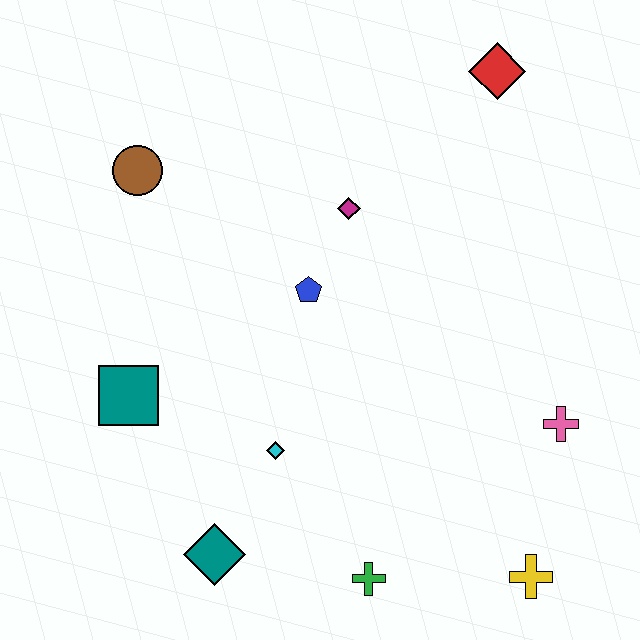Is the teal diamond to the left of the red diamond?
Yes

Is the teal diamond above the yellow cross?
Yes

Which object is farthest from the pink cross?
The brown circle is farthest from the pink cross.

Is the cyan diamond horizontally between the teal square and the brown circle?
No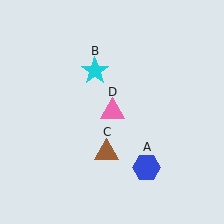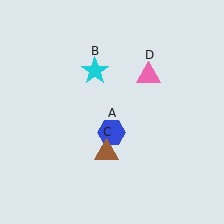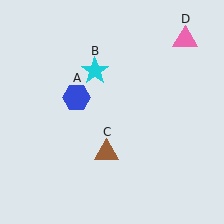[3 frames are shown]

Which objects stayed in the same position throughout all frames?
Cyan star (object B) and brown triangle (object C) remained stationary.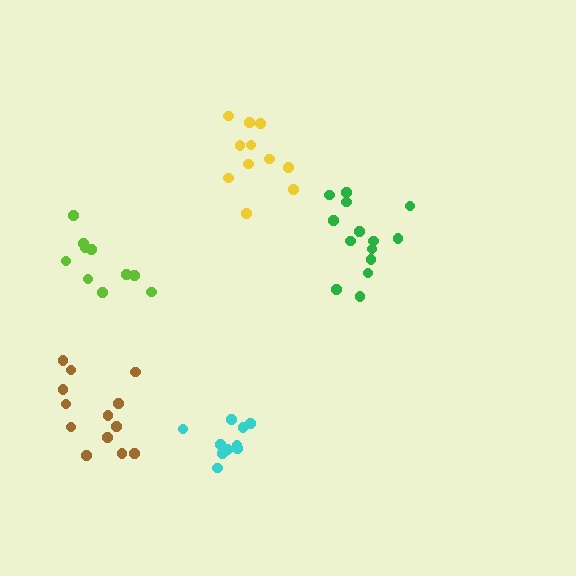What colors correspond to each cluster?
The clusters are colored: green, brown, cyan, yellow, lime.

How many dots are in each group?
Group 1: 14 dots, Group 2: 13 dots, Group 3: 10 dots, Group 4: 11 dots, Group 5: 10 dots (58 total).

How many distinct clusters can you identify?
There are 5 distinct clusters.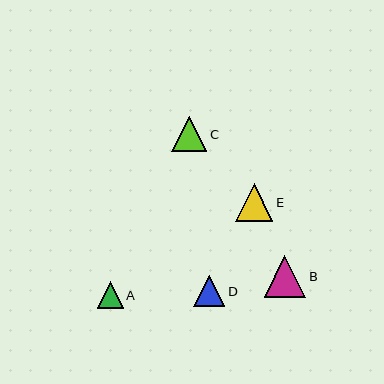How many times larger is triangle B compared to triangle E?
Triangle B is approximately 1.1 times the size of triangle E.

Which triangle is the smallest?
Triangle A is the smallest with a size of approximately 26 pixels.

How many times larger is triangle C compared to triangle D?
Triangle C is approximately 1.2 times the size of triangle D.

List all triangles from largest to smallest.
From largest to smallest: B, E, C, D, A.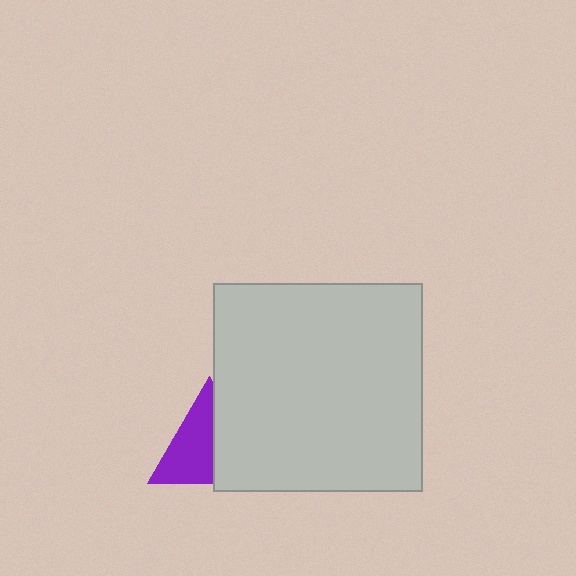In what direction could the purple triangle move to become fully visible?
The purple triangle could move left. That would shift it out from behind the light gray square entirely.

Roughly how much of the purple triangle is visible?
About half of it is visible (roughly 57%).